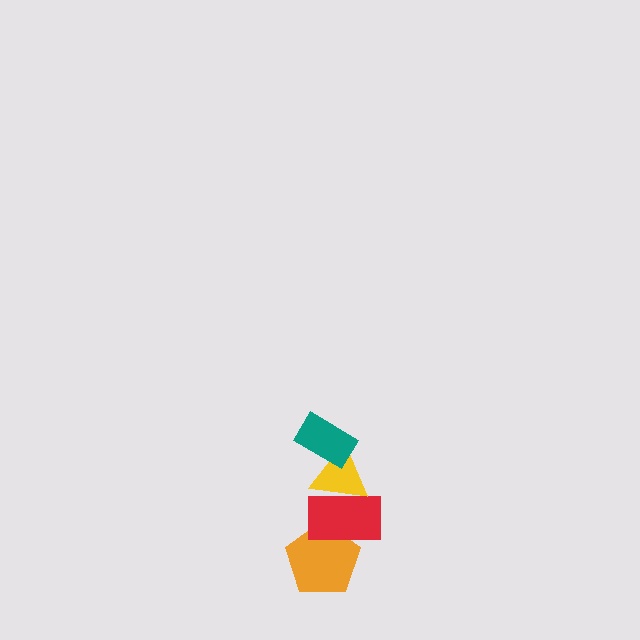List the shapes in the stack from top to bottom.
From top to bottom: the teal rectangle, the yellow triangle, the red rectangle, the orange pentagon.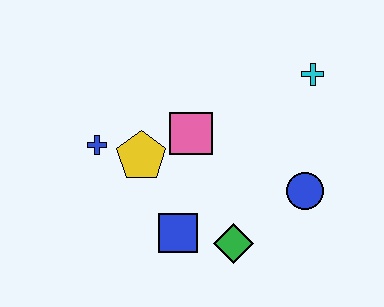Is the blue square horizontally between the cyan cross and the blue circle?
No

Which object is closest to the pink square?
The yellow pentagon is closest to the pink square.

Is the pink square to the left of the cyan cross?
Yes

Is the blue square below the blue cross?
Yes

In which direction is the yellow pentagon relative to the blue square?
The yellow pentagon is above the blue square.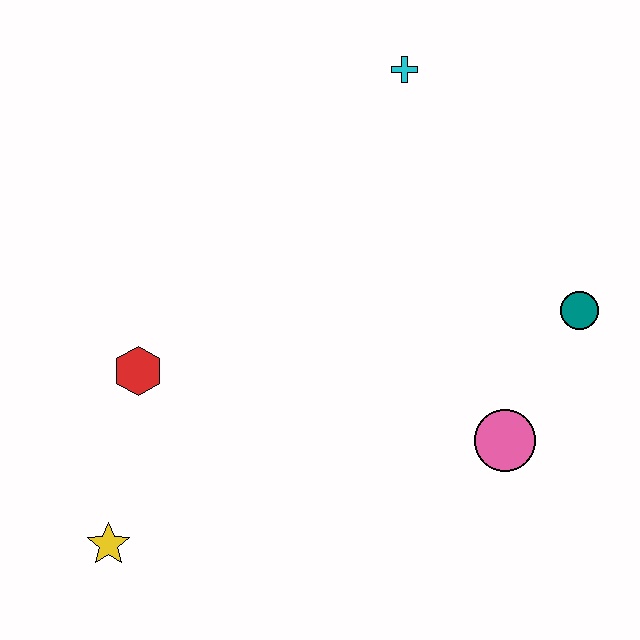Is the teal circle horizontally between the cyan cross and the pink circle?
No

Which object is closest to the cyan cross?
The teal circle is closest to the cyan cross.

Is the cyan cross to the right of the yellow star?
Yes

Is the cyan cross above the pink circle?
Yes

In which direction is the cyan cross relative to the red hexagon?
The cyan cross is above the red hexagon.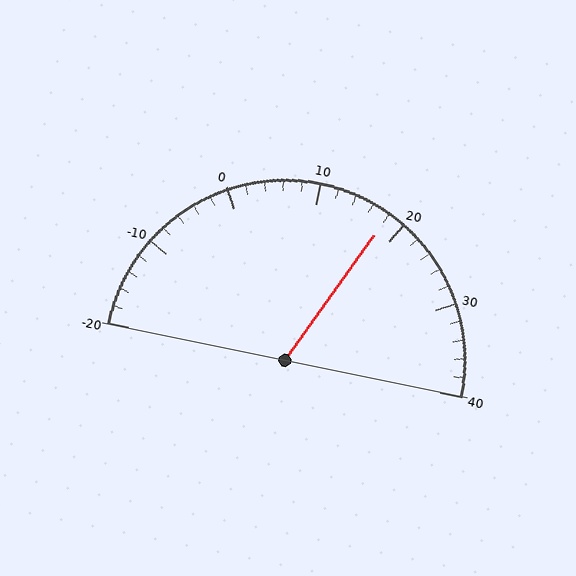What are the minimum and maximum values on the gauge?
The gauge ranges from -20 to 40.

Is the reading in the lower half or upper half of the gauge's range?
The reading is in the upper half of the range (-20 to 40).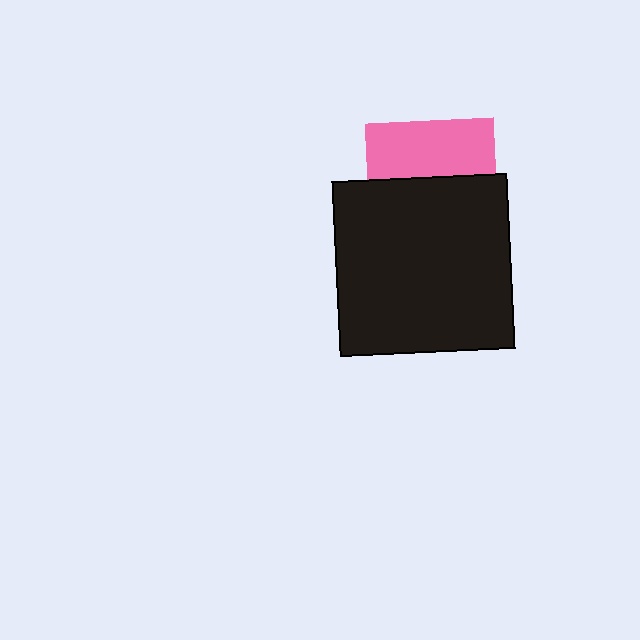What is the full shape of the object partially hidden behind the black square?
The partially hidden object is a pink square.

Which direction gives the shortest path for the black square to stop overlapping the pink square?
Moving down gives the shortest separation.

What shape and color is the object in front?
The object in front is a black square.